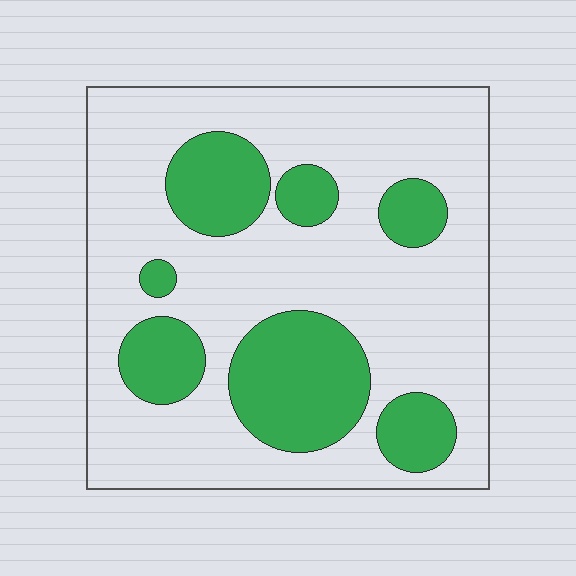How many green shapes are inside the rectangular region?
7.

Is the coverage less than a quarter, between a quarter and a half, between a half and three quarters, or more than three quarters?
Between a quarter and a half.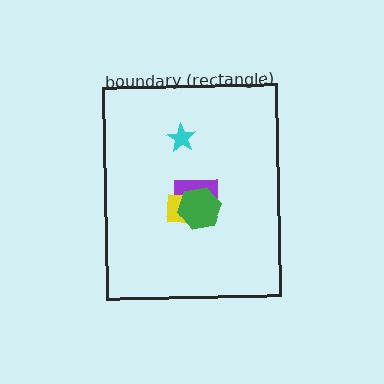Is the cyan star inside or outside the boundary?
Inside.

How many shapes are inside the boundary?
4 inside, 0 outside.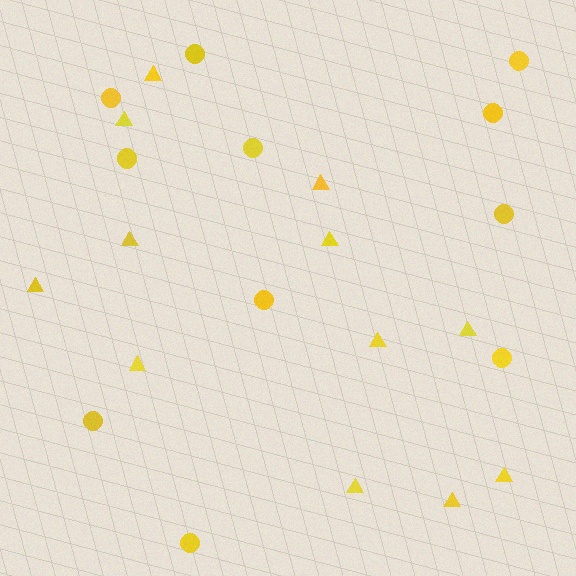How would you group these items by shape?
There are 2 groups: one group of circles (11) and one group of triangles (12).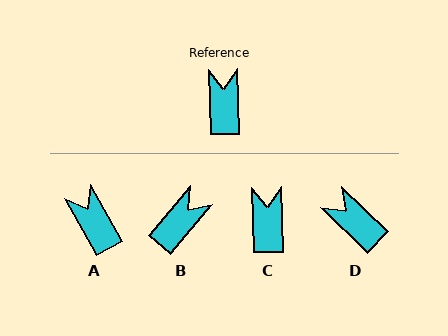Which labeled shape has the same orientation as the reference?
C.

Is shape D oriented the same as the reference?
No, it is off by about 44 degrees.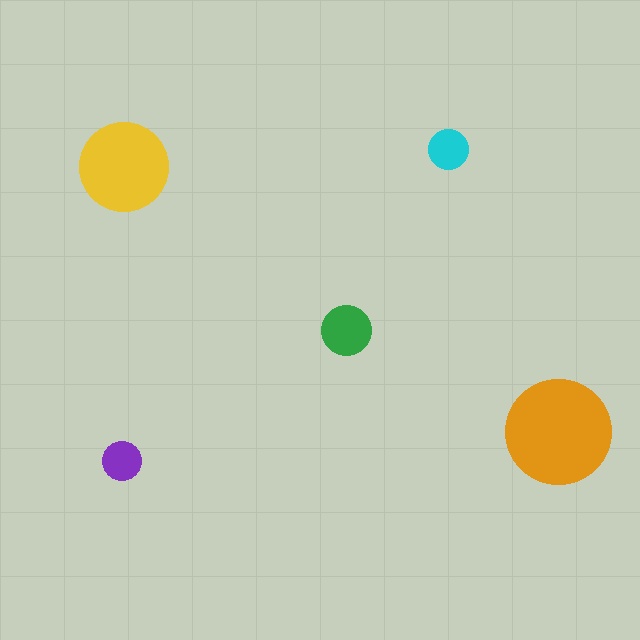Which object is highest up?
The cyan circle is topmost.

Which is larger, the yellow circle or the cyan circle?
The yellow one.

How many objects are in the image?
There are 5 objects in the image.